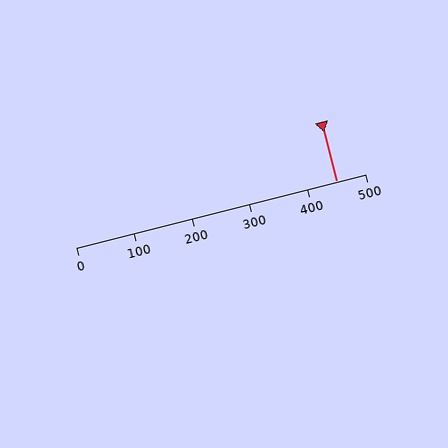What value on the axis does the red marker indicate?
The marker indicates approximately 450.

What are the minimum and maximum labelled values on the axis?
The axis runs from 0 to 500.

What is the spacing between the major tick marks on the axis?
The major ticks are spaced 100 apart.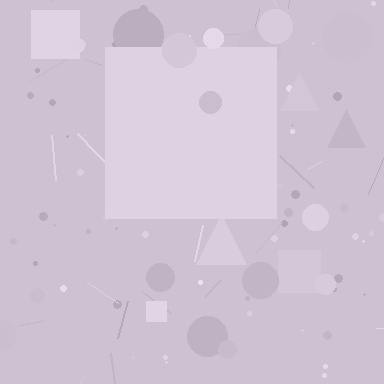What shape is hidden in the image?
A square is hidden in the image.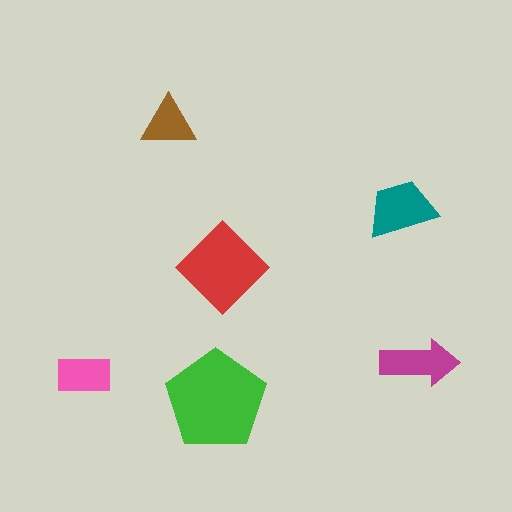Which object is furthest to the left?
The pink rectangle is leftmost.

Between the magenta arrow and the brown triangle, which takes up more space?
The magenta arrow.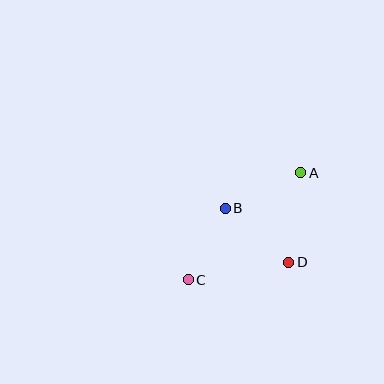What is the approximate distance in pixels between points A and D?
The distance between A and D is approximately 90 pixels.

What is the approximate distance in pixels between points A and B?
The distance between A and B is approximately 83 pixels.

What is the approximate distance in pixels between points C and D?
The distance between C and D is approximately 102 pixels.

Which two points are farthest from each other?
Points A and C are farthest from each other.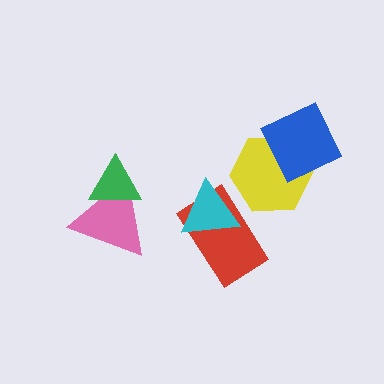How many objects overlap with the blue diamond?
1 object overlaps with the blue diamond.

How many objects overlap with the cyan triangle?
1 object overlaps with the cyan triangle.